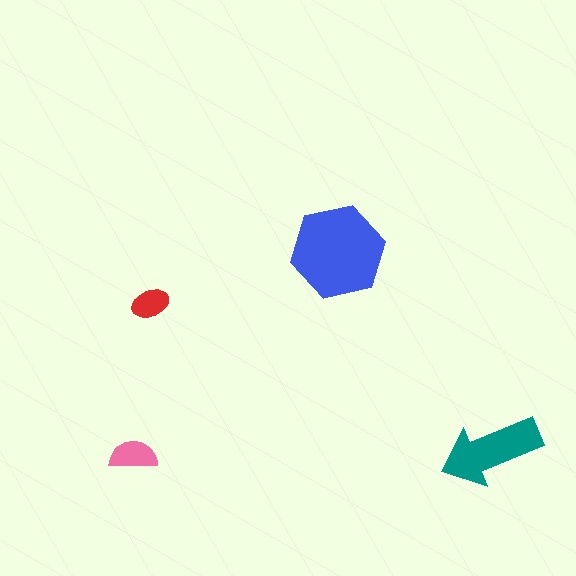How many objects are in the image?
There are 4 objects in the image.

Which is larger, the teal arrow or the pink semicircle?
The teal arrow.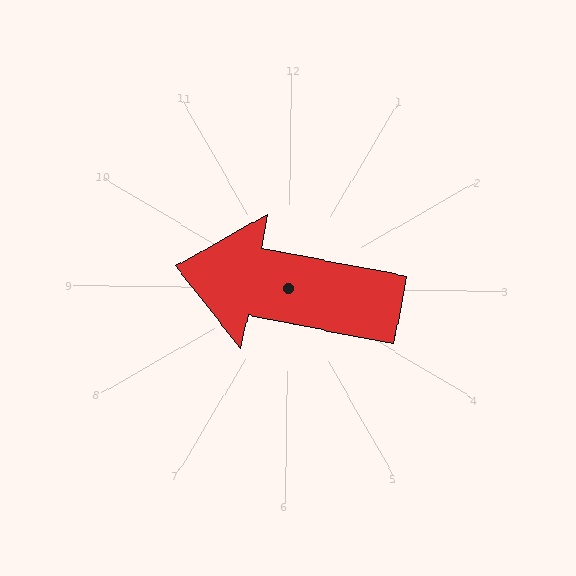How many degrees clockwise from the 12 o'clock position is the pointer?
Approximately 280 degrees.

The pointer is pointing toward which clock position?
Roughly 9 o'clock.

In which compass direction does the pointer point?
West.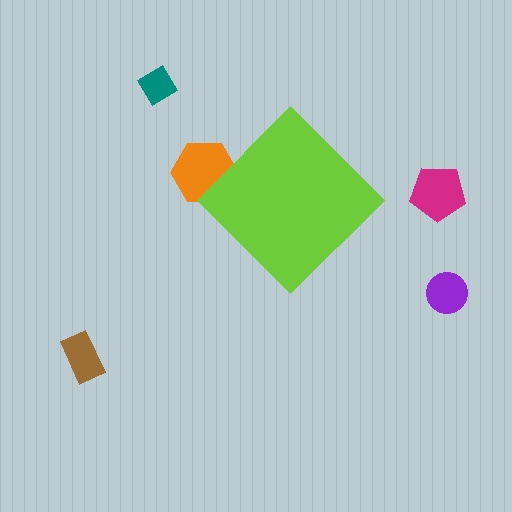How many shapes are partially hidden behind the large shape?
1 shape is partially hidden.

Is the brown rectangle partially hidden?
No, the brown rectangle is fully visible.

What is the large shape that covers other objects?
A lime diamond.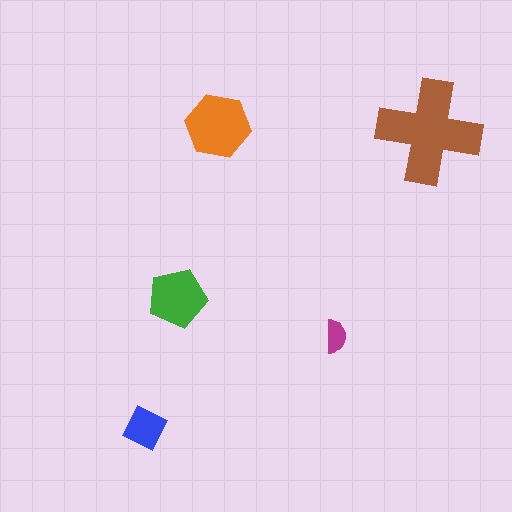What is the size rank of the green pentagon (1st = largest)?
3rd.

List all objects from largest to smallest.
The brown cross, the orange hexagon, the green pentagon, the blue diamond, the magenta semicircle.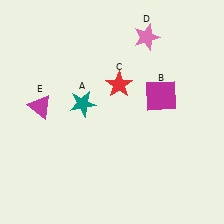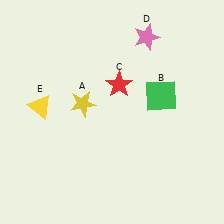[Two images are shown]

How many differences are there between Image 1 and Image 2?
There are 3 differences between the two images.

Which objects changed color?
A changed from teal to yellow. B changed from magenta to green. E changed from magenta to yellow.